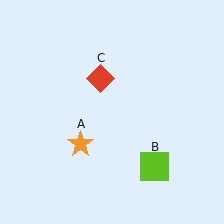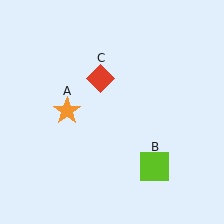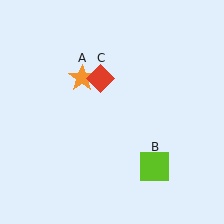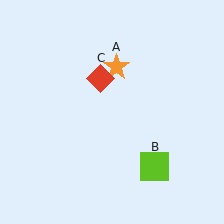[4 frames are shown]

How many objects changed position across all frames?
1 object changed position: orange star (object A).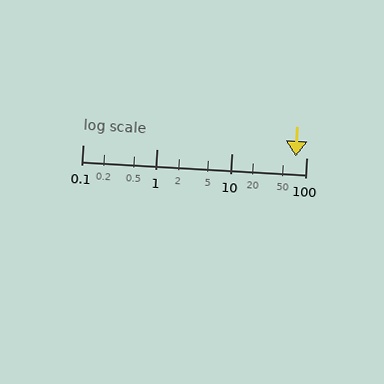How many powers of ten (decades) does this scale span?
The scale spans 3 decades, from 0.1 to 100.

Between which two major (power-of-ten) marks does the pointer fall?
The pointer is between 10 and 100.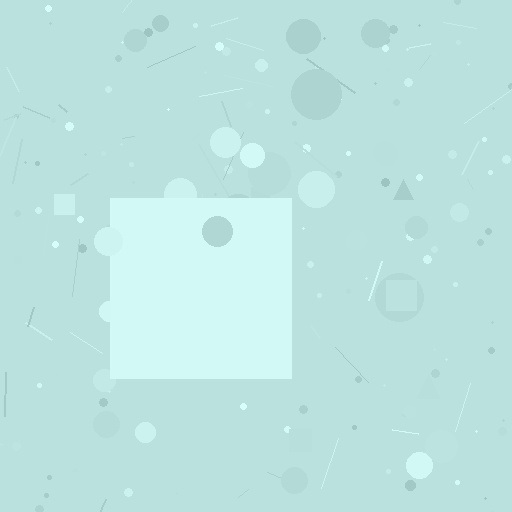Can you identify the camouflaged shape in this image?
The camouflaged shape is a square.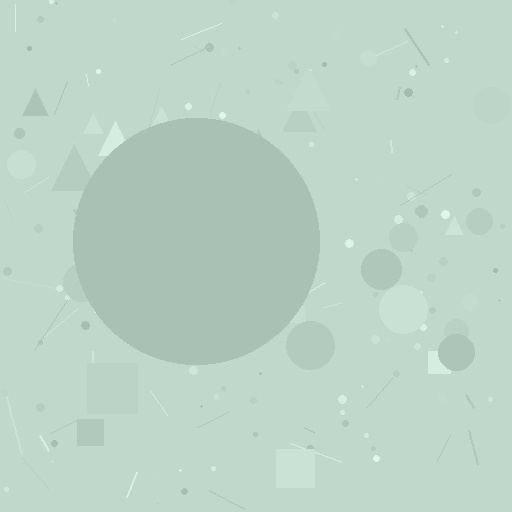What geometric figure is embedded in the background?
A circle is embedded in the background.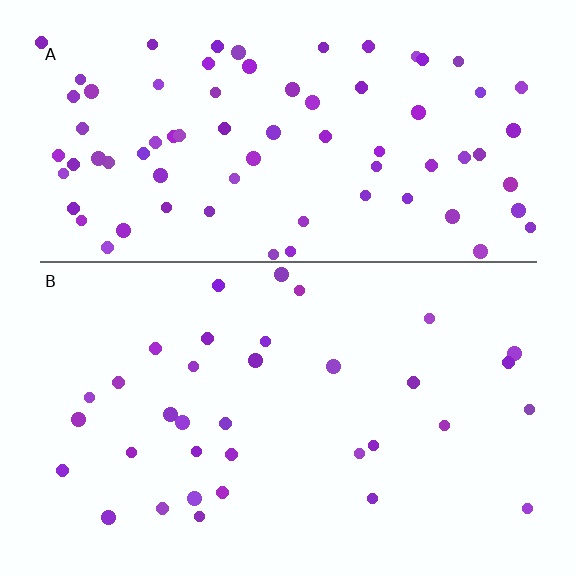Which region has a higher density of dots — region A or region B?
A (the top).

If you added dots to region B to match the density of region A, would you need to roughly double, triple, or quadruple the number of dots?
Approximately double.